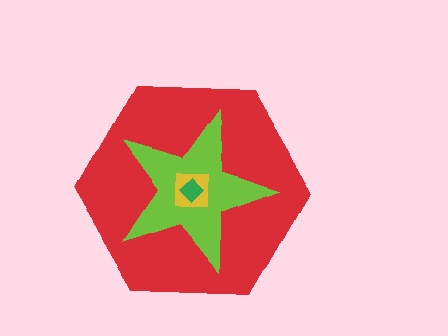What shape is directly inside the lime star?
The yellow square.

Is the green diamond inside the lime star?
Yes.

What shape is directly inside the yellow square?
The green diamond.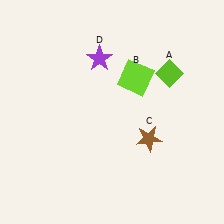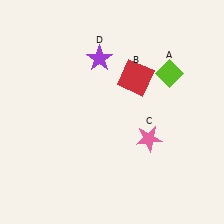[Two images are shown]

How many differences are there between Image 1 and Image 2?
There are 2 differences between the two images.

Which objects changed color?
B changed from lime to red. C changed from brown to pink.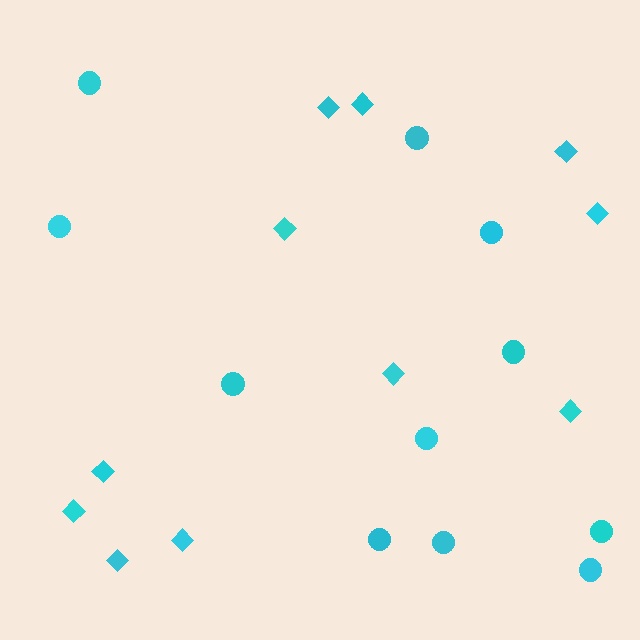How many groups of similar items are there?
There are 2 groups: one group of diamonds (11) and one group of circles (11).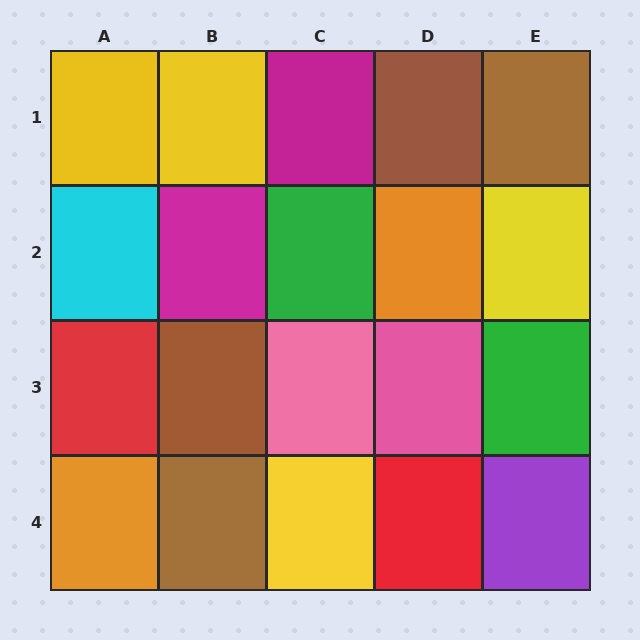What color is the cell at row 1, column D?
Brown.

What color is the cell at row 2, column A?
Cyan.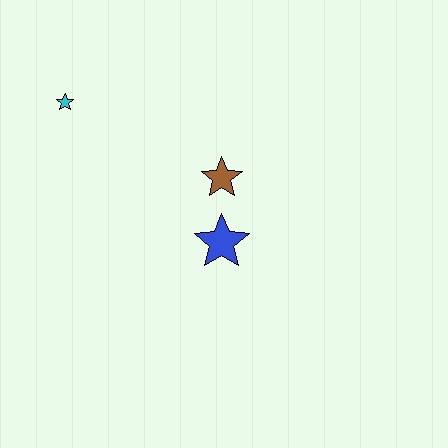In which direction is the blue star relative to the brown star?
The blue star is below the brown star.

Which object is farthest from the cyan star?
The blue star is farthest from the cyan star.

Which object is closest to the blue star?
The brown star is closest to the blue star.